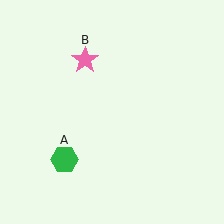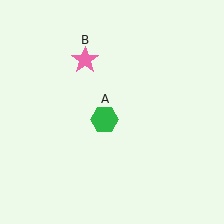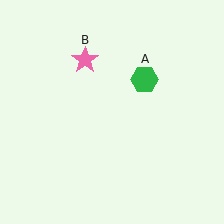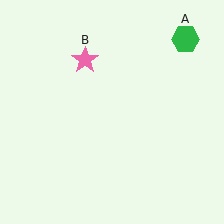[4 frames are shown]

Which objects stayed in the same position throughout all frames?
Pink star (object B) remained stationary.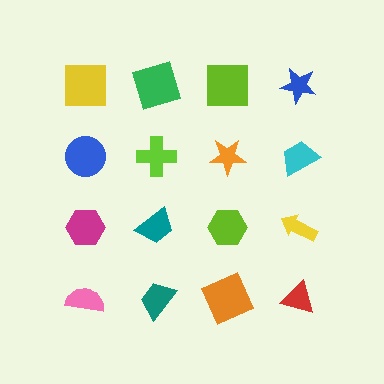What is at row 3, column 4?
A yellow arrow.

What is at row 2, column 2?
A lime cross.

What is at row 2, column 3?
An orange star.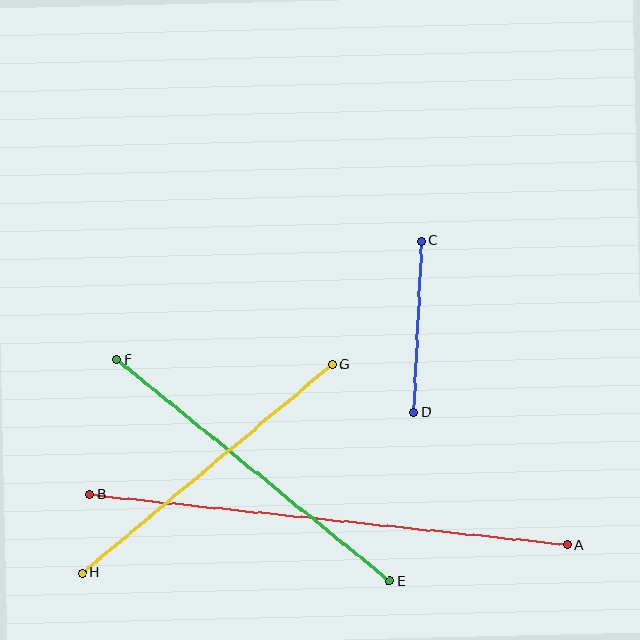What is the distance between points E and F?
The distance is approximately 352 pixels.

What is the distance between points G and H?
The distance is approximately 326 pixels.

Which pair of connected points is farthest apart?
Points A and B are farthest apart.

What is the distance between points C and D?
The distance is approximately 171 pixels.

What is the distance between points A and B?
The distance is approximately 480 pixels.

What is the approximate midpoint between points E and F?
The midpoint is at approximately (253, 470) pixels.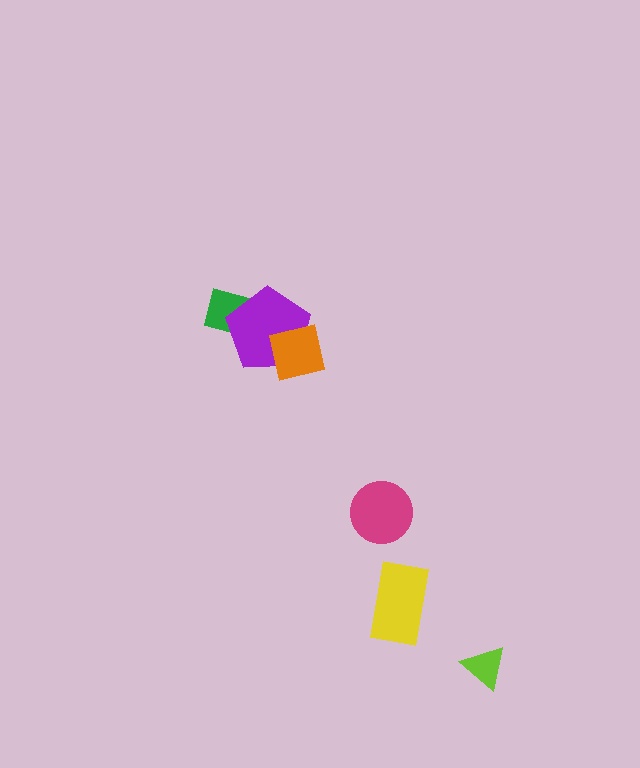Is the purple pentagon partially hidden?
Yes, it is partially covered by another shape.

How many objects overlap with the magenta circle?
0 objects overlap with the magenta circle.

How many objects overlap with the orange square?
1 object overlaps with the orange square.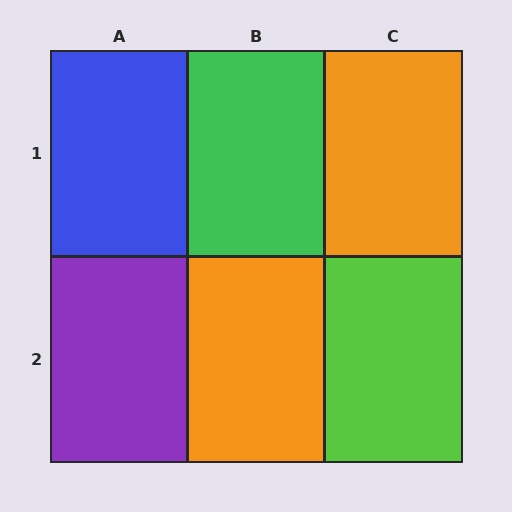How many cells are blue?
1 cell is blue.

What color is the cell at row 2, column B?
Orange.